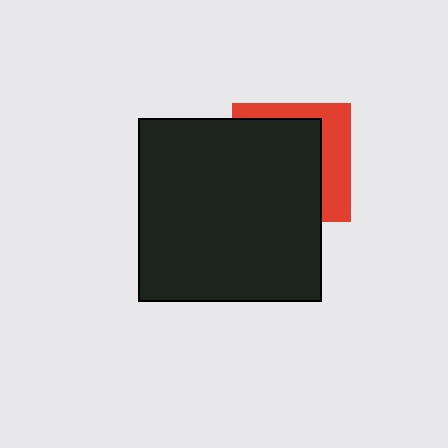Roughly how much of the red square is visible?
A small part of it is visible (roughly 34%).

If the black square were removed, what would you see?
You would see the complete red square.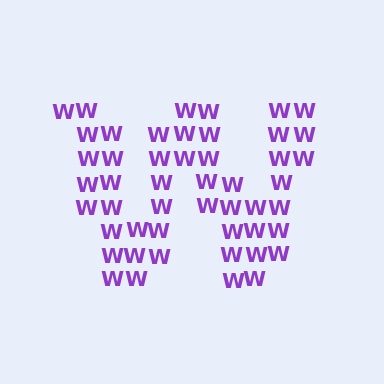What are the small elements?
The small elements are letter W's.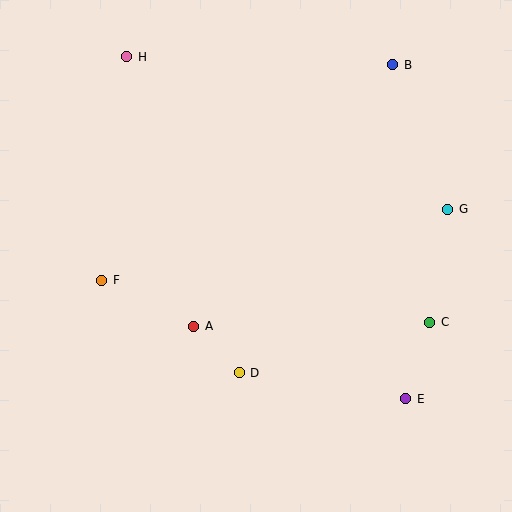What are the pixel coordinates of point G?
Point G is at (448, 209).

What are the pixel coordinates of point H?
Point H is at (127, 57).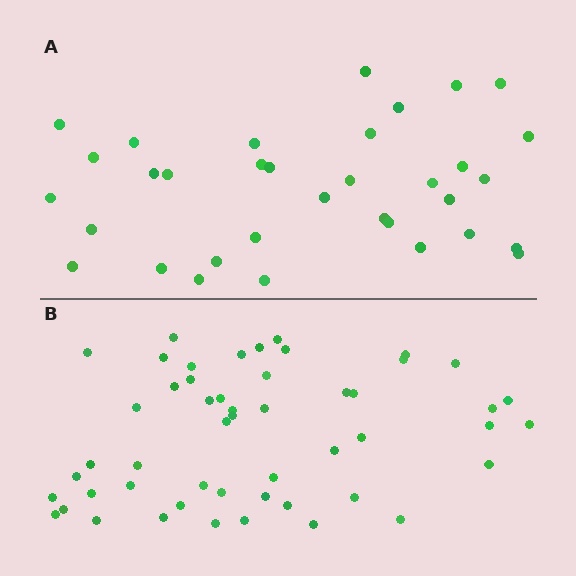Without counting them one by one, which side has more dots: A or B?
Region B (the bottom region) has more dots.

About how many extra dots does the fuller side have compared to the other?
Region B has approximately 15 more dots than region A.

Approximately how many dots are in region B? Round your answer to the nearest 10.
About 50 dots. (The exact count is 51, which rounds to 50.)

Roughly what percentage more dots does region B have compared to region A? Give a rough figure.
About 50% more.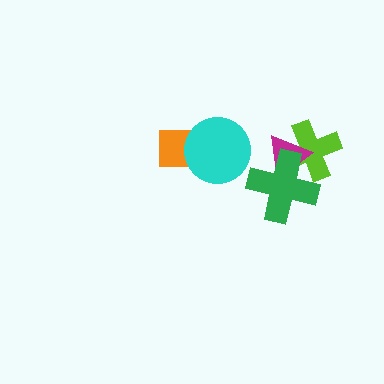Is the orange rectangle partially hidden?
Yes, it is partially covered by another shape.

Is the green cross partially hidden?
No, no other shape covers it.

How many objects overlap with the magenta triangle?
2 objects overlap with the magenta triangle.